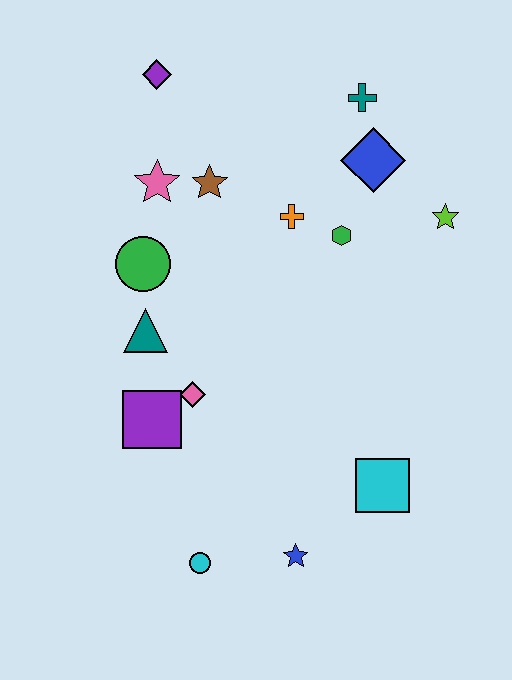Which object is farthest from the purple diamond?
The blue star is farthest from the purple diamond.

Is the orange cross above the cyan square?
Yes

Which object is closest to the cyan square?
The blue star is closest to the cyan square.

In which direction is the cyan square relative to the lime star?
The cyan square is below the lime star.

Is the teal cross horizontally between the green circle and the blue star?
No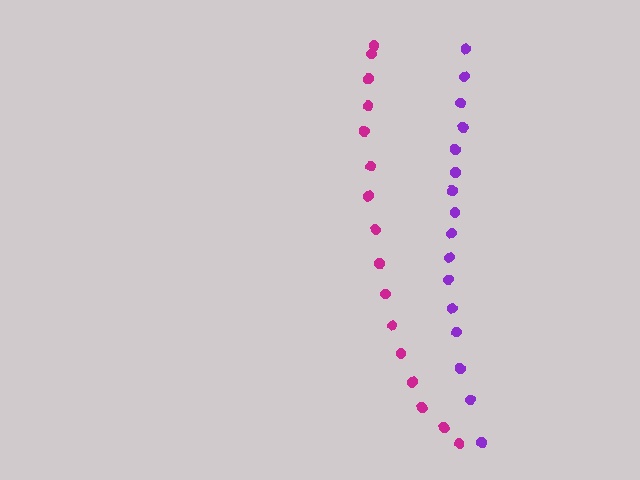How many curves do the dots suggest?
There are 2 distinct paths.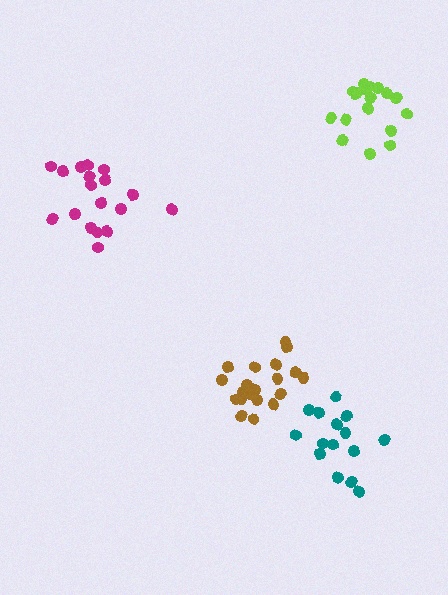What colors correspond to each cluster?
The clusters are colored: teal, magenta, brown, lime.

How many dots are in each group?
Group 1: 15 dots, Group 2: 18 dots, Group 3: 20 dots, Group 4: 18 dots (71 total).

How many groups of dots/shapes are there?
There are 4 groups.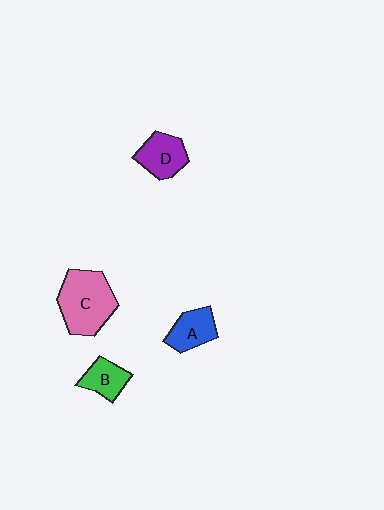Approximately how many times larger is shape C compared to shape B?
Approximately 2.2 times.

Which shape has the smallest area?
Shape B (green).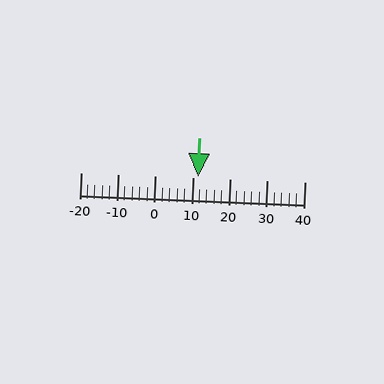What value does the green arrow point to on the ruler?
The green arrow points to approximately 11.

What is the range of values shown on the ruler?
The ruler shows values from -20 to 40.